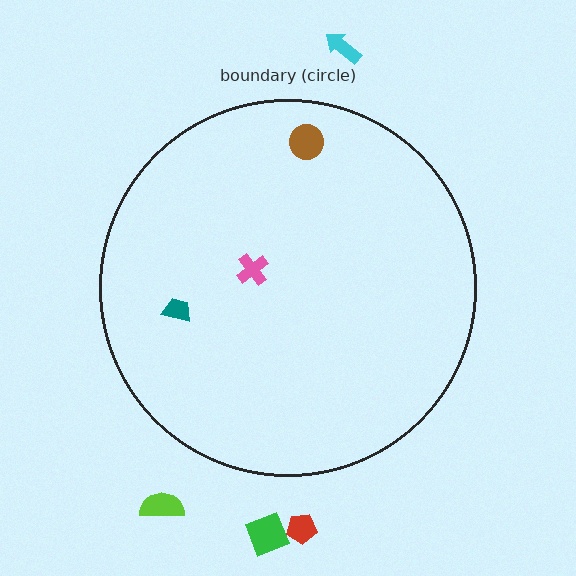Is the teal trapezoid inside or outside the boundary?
Inside.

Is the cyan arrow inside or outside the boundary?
Outside.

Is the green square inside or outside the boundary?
Outside.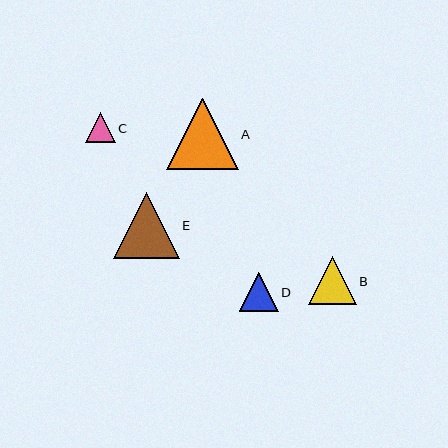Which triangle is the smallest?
Triangle C is the smallest with a size of approximately 30 pixels.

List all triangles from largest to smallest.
From largest to smallest: A, E, B, D, C.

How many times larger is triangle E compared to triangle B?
Triangle E is approximately 1.4 times the size of triangle B.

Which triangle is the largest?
Triangle A is the largest with a size of approximately 71 pixels.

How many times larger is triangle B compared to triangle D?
Triangle B is approximately 1.2 times the size of triangle D.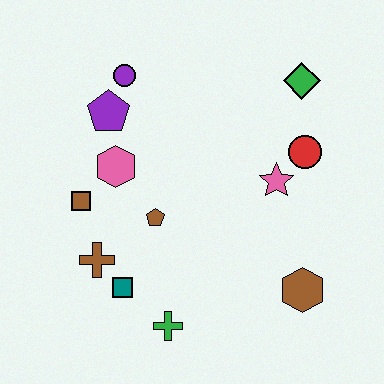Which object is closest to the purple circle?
The purple pentagon is closest to the purple circle.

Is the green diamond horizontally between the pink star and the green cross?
No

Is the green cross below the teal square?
Yes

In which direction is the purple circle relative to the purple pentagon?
The purple circle is above the purple pentagon.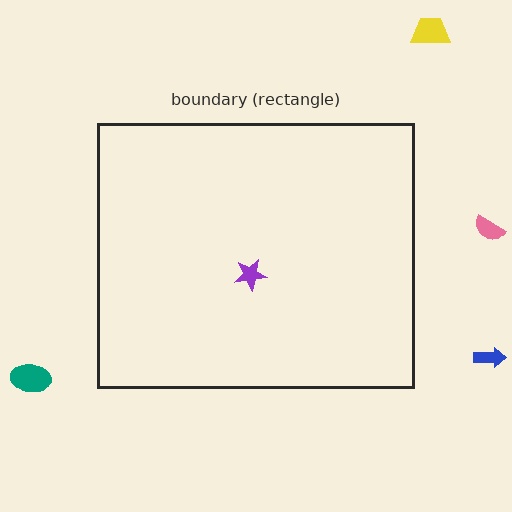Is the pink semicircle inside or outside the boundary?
Outside.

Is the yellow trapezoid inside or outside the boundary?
Outside.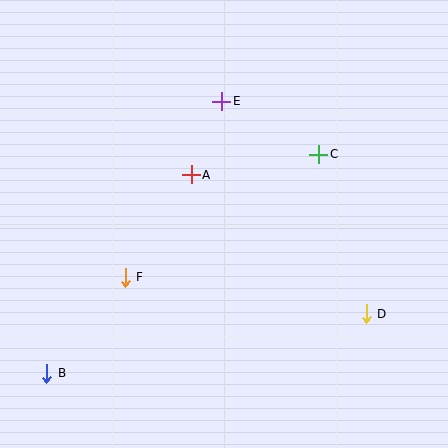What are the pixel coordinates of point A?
Point A is at (191, 175).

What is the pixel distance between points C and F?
The distance between C and F is 229 pixels.